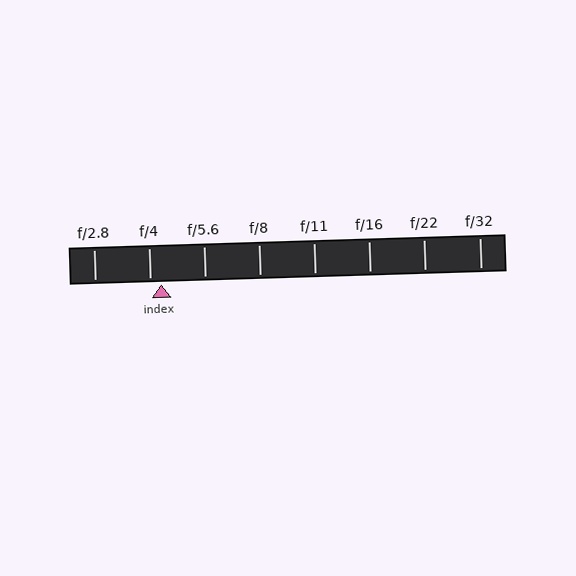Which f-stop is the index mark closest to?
The index mark is closest to f/4.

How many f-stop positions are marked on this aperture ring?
There are 8 f-stop positions marked.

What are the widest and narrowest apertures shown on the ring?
The widest aperture shown is f/2.8 and the narrowest is f/32.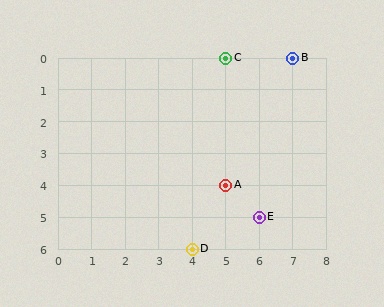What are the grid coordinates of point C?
Point C is at grid coordinates (5, 0).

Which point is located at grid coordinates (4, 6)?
Point D is at (4, 6).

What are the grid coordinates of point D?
Point D is at grid coordinates (4, 6).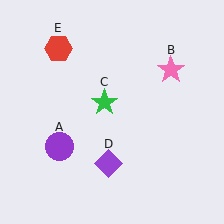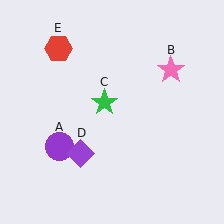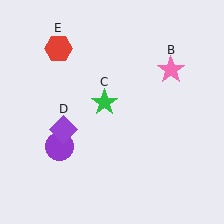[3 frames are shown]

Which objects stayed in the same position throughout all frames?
Purple circle (object A) and pink star (object B) and green star (object C) and red hexagon (object E) remained stationary.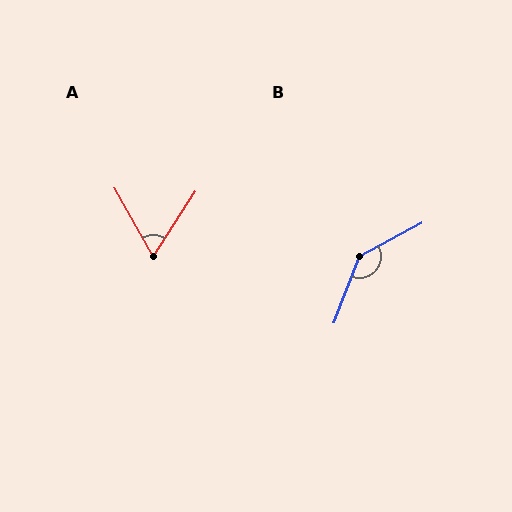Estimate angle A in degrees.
Approximately 63 degrees.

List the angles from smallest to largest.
A (63°), B (139°).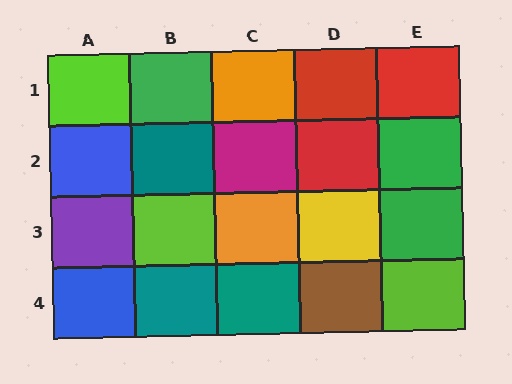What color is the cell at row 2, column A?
Blue.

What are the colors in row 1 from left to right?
Lime, green, orange, red, red.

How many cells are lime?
3 cells are lime.